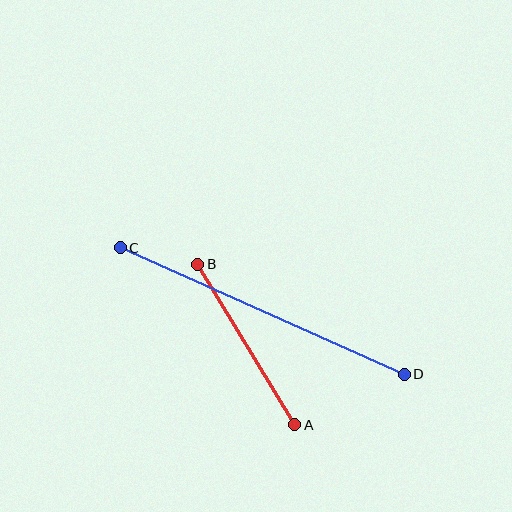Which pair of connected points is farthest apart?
Points C and D are farthest apart.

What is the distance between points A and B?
The distance is approximately 188 pixels.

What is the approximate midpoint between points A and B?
The midpoint is at approximately (246, 344) pixels.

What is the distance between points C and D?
The distance is approximately 311 pixels.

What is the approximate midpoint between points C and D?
The midpoint is at approximately (262, 311) pixels.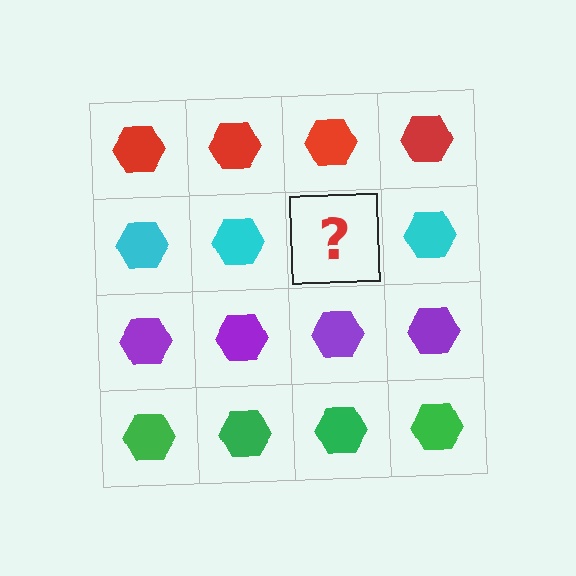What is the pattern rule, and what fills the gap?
The rule is that each row has a consistent color. The gap should be filled with a cyan hexagon.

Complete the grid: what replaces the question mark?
The question mark should be replaced with a cyan hexagon.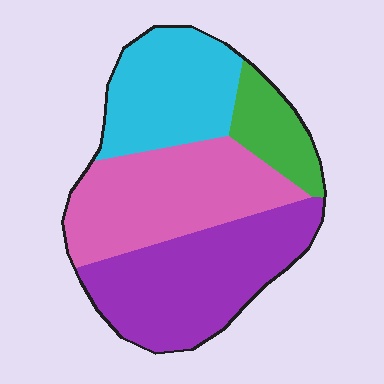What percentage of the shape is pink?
Pink covers around 30% of the shape.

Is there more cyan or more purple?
Purple.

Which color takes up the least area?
Green, at roughly 10%.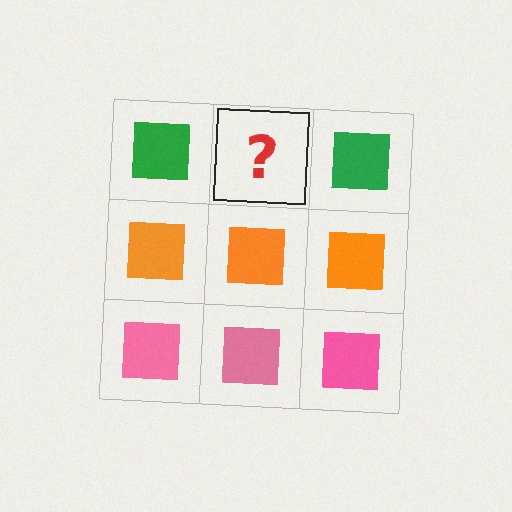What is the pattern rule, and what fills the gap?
The rule is that each row has a consistent color. The gap should be filled with a green square.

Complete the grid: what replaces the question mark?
The question mark should be replaced with a green square.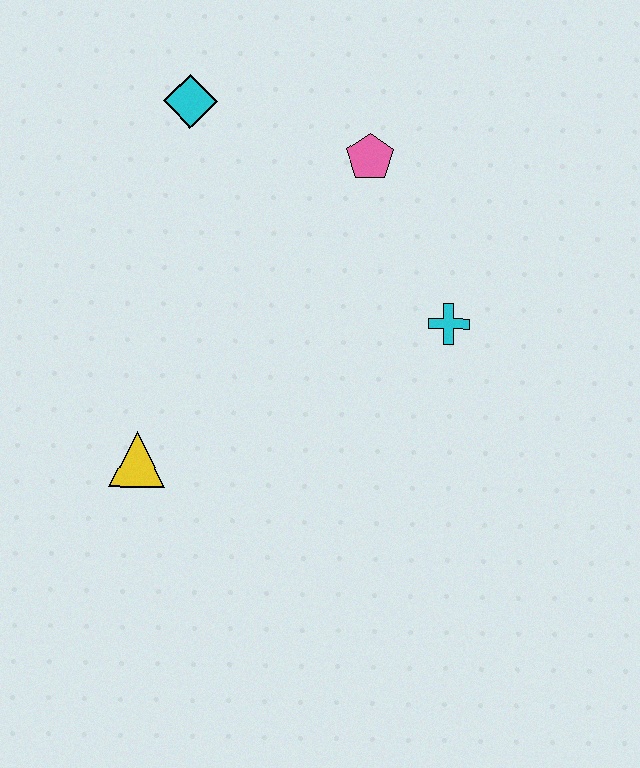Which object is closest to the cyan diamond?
The pink pentagon is closest to the cyan diamond.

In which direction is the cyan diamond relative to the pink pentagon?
The cyan diamond is to the left of the pink pentagon.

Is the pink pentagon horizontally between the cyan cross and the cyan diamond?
Yes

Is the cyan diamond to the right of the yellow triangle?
Yes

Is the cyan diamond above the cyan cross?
Yes